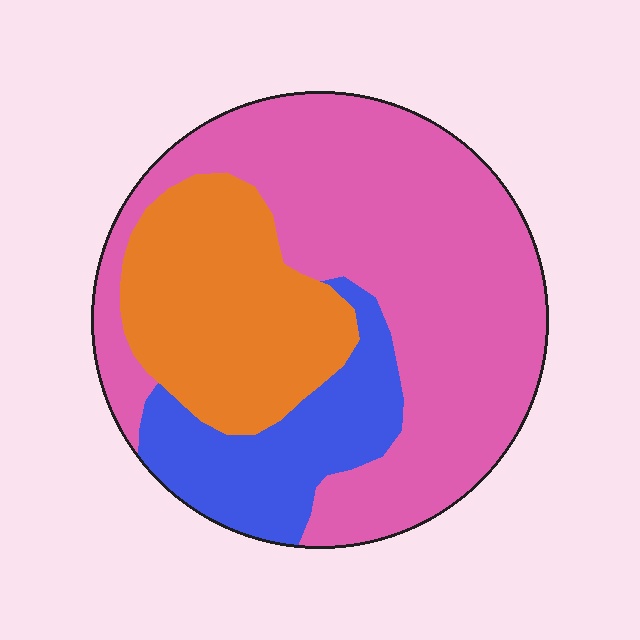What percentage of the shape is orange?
Orange covers 25% of the shape.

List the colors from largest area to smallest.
From largest to smallest: pink, orange, blue.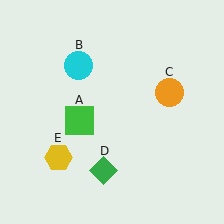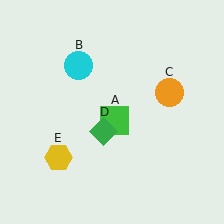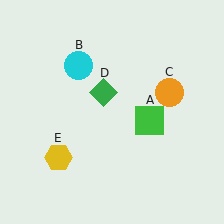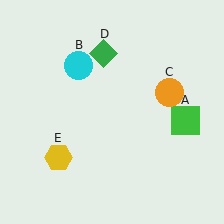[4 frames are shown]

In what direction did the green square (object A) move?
The green square (object A) moved right.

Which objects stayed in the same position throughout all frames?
Cyan circle (object B) and orange circle (object C) and yellow hexagon (object E) remained stationary.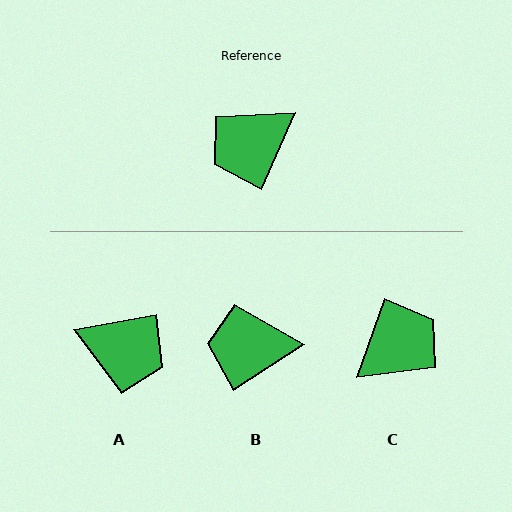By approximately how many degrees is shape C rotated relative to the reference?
Approximately 175 degrees clockwise.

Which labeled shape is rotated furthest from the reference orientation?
C, about 175 degrees away.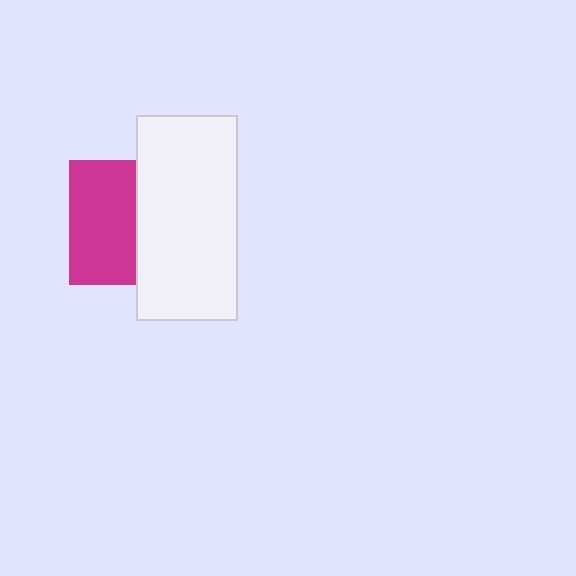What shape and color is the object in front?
The object in front is a white rectangle.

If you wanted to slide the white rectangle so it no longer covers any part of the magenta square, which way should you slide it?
Slide it right — that is the most direct way to separate the two shapes.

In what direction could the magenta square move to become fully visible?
The magenta square could move left. That would shift it out from behind the white rectangle entirely.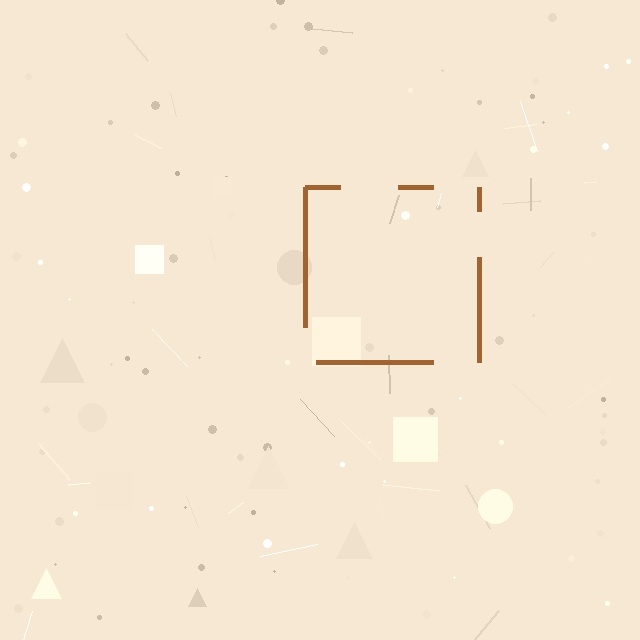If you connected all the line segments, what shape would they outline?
They would outline a square.